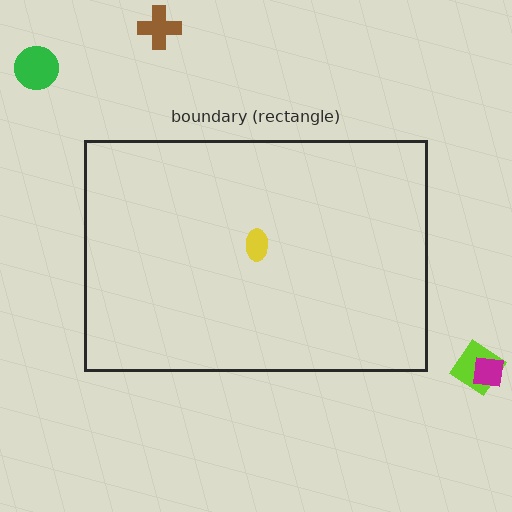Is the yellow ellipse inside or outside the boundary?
Inside.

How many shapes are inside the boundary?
1 inside, 4 outside.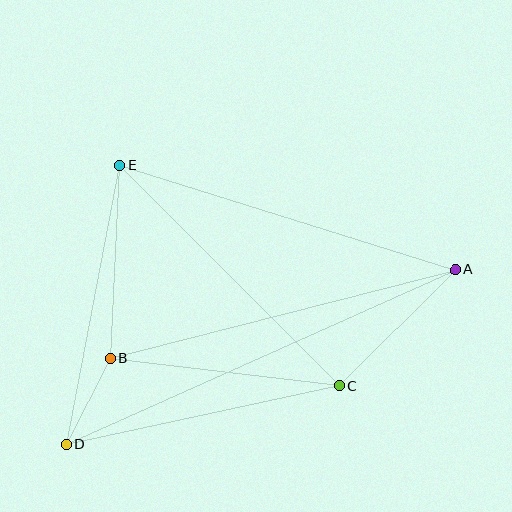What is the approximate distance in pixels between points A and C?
The distance between A and C is approximately 164 pixels.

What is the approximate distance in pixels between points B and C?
The distance between B and C is approximately 231 pixels.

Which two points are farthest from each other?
Points A and D are farthest from each other.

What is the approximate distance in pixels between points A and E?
The distance between A and E is approximately 351 pixels.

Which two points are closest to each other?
Points B and D are closest to each other.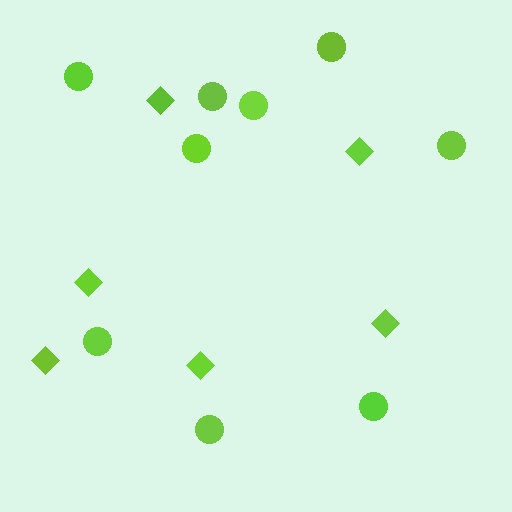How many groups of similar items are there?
There are 2 groups: one group of diamonds (6) and one group of circles (9).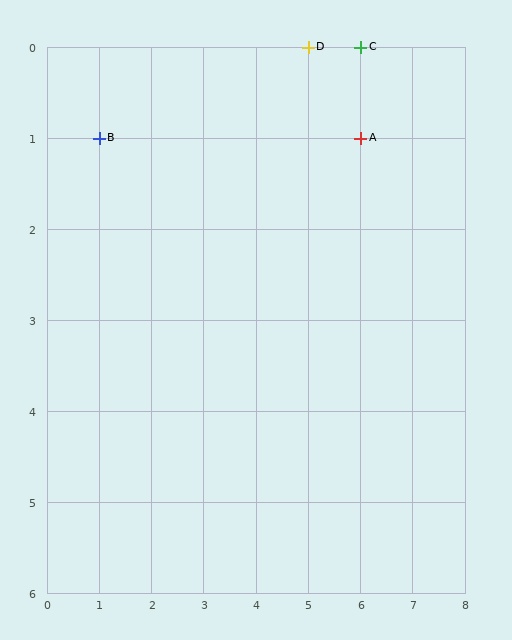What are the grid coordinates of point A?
Point A is at grid coordinates (6, 1).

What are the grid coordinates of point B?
Point B is at grid coordinates (1, 1).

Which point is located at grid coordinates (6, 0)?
Point C is at (6, 0).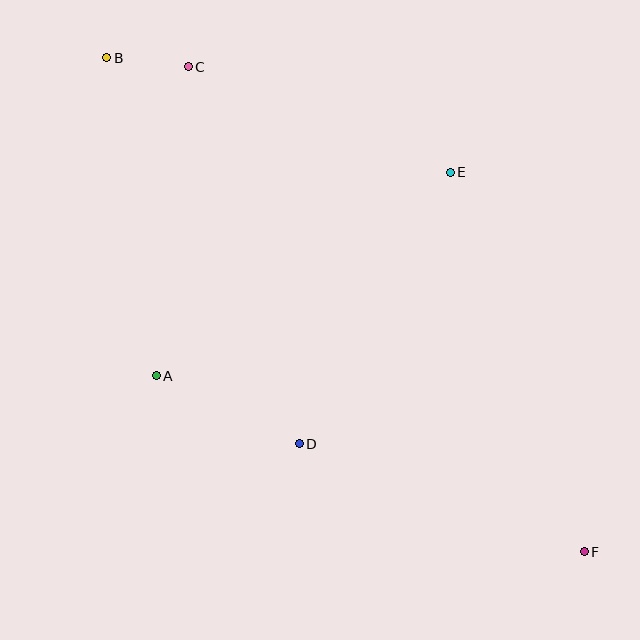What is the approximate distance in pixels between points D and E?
The distance between D and E is approximately 311 pixels.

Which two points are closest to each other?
Points B and C are closest to each other.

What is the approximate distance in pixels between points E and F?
The distance between E and F is approximately 402 pixels.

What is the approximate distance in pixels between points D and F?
The distance between D and F is approximately 305 pixels.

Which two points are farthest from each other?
Points B and F are farthest from each other.